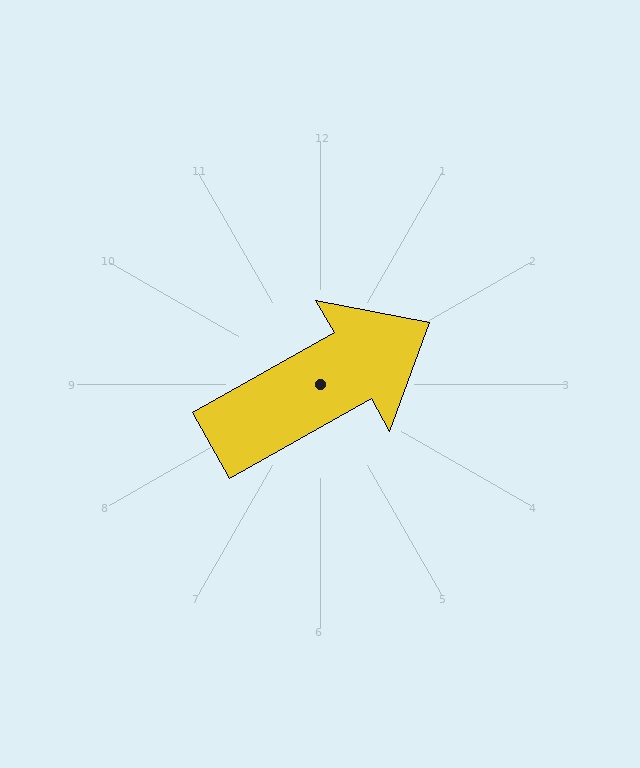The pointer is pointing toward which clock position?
Roughly 2 o'clock.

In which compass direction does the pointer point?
Northeast.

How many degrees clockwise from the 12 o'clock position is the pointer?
Approximately 61 degrees.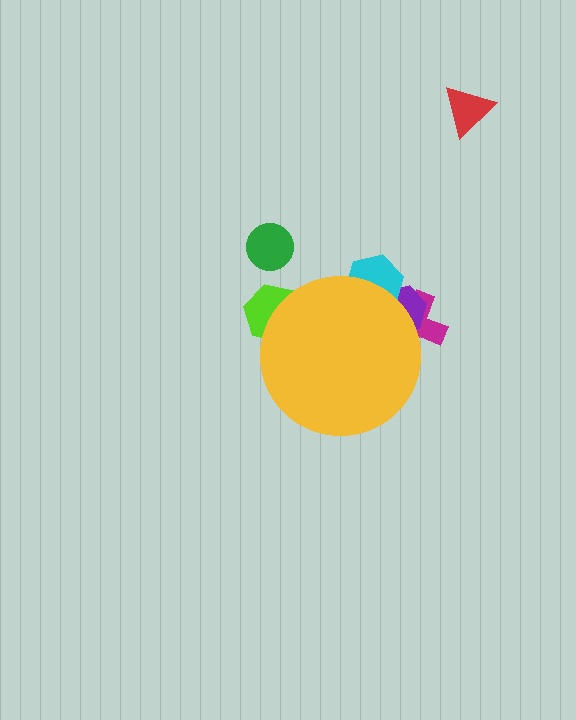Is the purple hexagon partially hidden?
Yes, the purple hexagon is partially hidden behind the yellow circle.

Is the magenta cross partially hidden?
Yes, the magenta cross is partially hidden behind the yellow circle.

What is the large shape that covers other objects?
A yellow circle.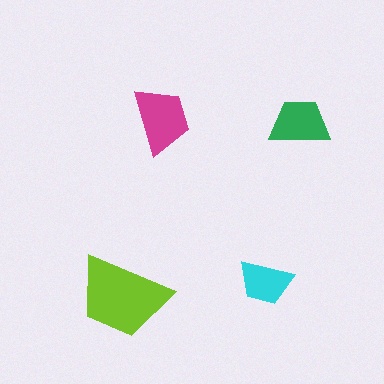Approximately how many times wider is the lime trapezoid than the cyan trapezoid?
About 1.5 times wider.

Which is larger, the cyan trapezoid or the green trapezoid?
The green one.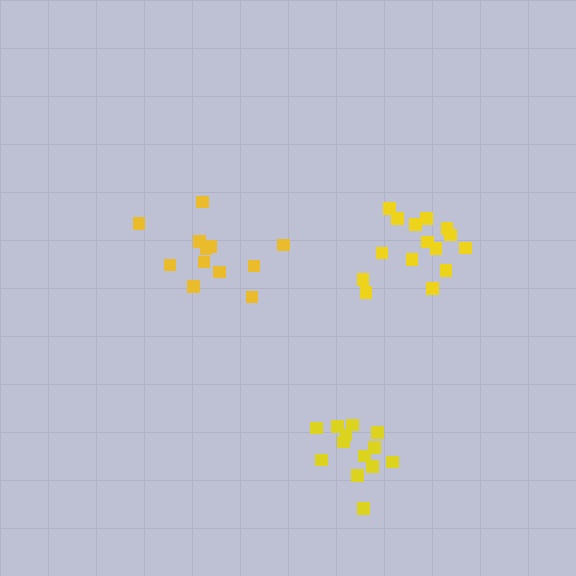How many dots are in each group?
Group 1: 12 dots, Group 2: 15 dots, Group 3: 13 dots (40 total).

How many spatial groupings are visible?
There are 3 spatial groupings.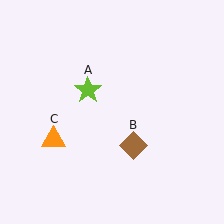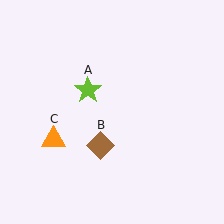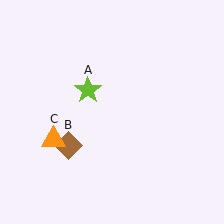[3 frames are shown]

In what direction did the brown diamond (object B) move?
The brown diamond (object B) moved left.